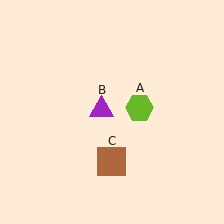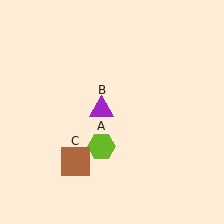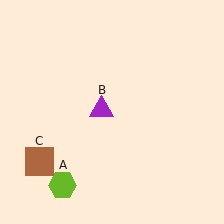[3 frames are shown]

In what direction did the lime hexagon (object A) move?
The lime hexagon (object A) moved down and to the left.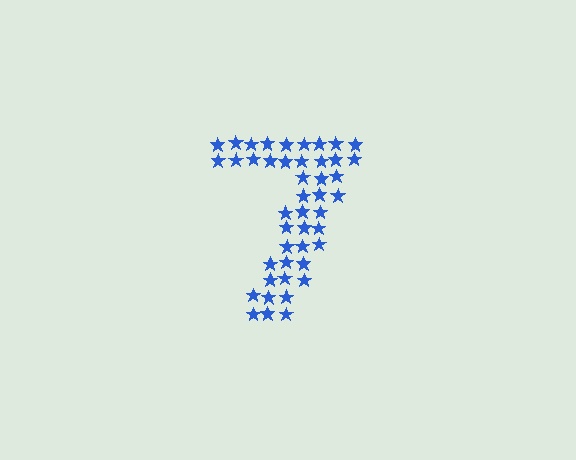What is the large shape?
The large shape is the digit 7.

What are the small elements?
The small elements are stars.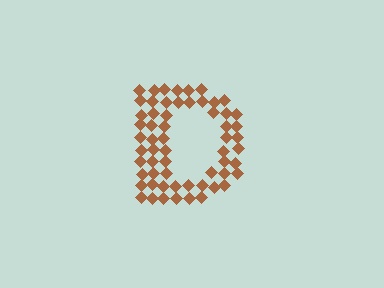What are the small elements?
The small elements are diamonds.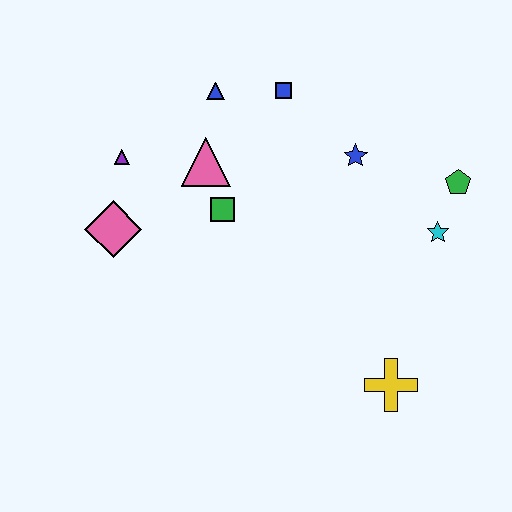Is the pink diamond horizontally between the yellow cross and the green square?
No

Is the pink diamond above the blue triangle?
No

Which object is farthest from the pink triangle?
The yellow cross is farthest from the pink triangle.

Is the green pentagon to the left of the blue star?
No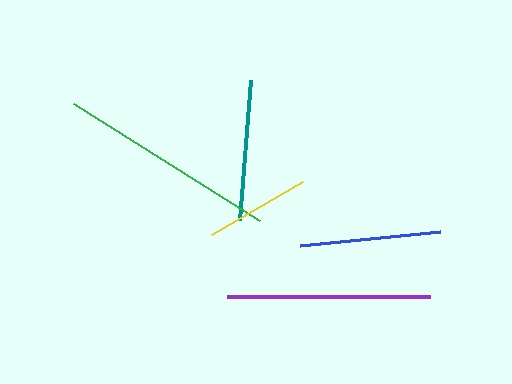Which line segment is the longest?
The green line is the longest at approximately 219 pixels.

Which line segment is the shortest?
The yellow line is the shortest at approximately 105 pixels.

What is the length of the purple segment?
The purple segment is approximately 203 pixels long.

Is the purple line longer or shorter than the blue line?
The purple line is longer than the blue line.